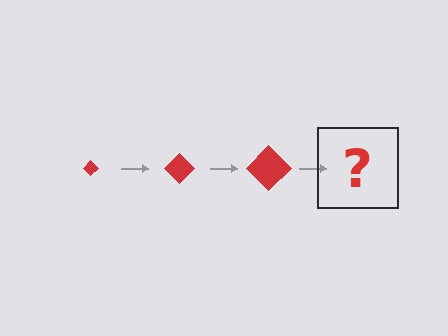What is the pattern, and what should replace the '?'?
The pattern is that the diamond gets progressively larger each step. The '?' should be a red diamond, larger than the previous one.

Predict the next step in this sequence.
The next step is a red diamond, larger than the previous one.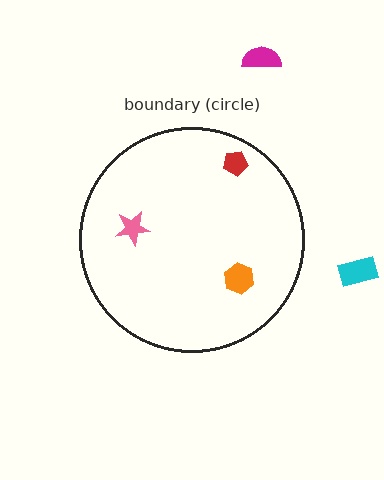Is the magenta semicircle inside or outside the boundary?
Outside.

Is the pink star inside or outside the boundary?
Inside.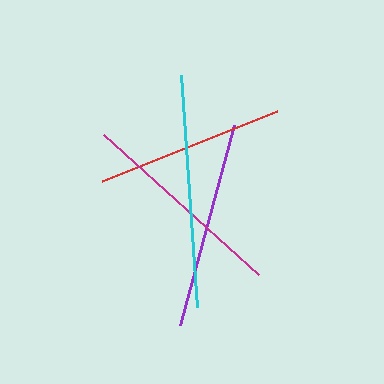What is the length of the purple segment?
The purple segment is approximately 207 pixels long.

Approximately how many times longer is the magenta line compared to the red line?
The magenta line is approximately 1.1 times the length of the red line.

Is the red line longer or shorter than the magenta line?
The magenta line is longer than the red line.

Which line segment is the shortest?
The red line is the shortest at approximately 189 pixels.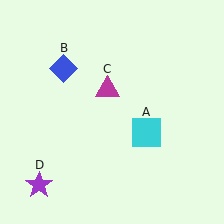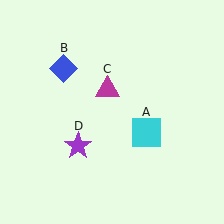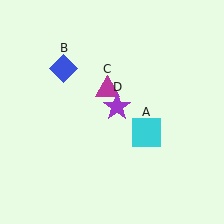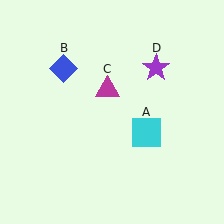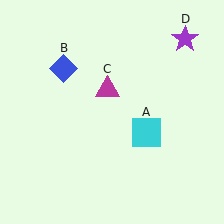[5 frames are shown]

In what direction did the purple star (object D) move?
The purple star (object D) moved up and to the right.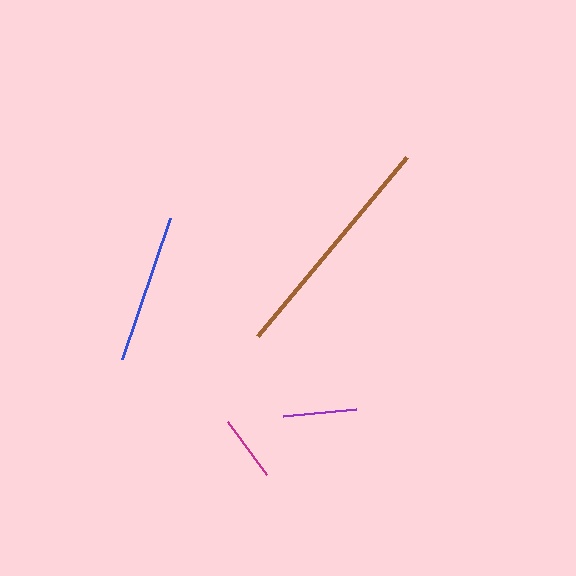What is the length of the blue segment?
The blue segment is approximately 150 pixels long.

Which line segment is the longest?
The brown line is the longest at approximately 232 pixels.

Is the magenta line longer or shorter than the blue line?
The blue line is longer than the magenta line.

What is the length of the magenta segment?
The magenta segment is approximately 65 pixels long.